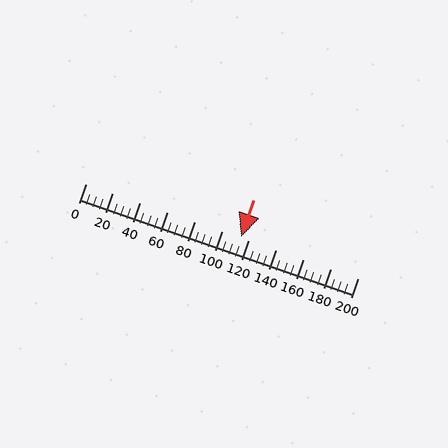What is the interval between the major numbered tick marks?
The major tick marks are spaced 20 units apart.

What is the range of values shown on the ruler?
The ruler shows values from 0 to 200.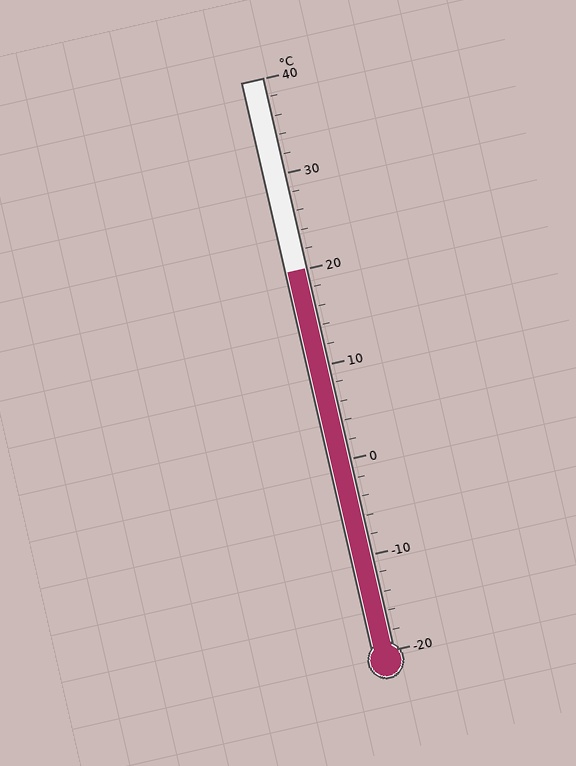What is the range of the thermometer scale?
The thermometer scale ranges from -20°C to 40°C.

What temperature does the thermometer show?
The thermometer shows approximately 20°C.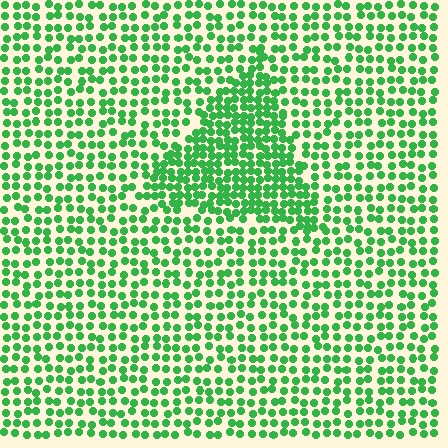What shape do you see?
I see a triangle.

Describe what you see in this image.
The image contains small green elements arranged at two different densities. A triangle-shaped region is visible where the elements are more densely packed than the surrounding area.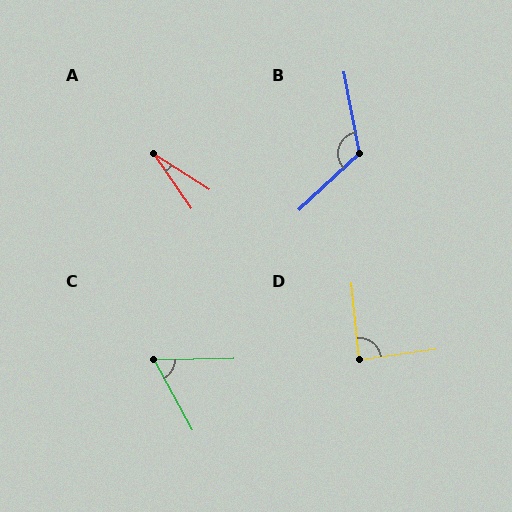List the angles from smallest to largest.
A (23°), C (62°), D (88°), B (122°).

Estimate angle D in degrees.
Approximately 88 degrees.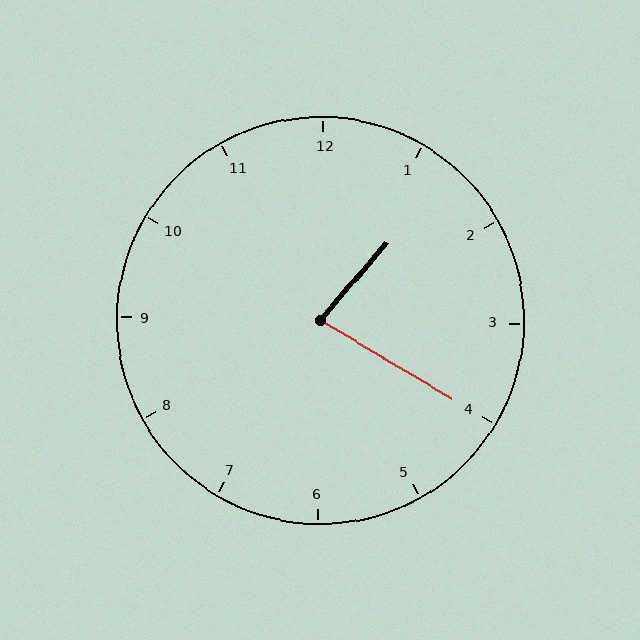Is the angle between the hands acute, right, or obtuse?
It is acute.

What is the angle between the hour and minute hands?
Approximately 80 degrees.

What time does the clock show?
1:20.